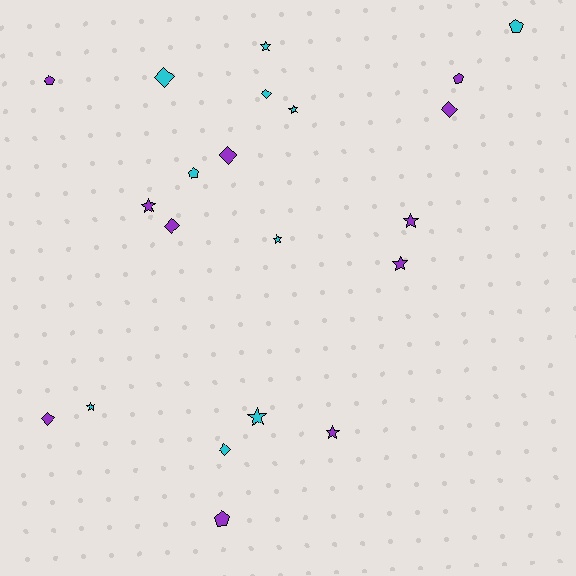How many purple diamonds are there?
There are 4 purple diamonds.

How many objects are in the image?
There are 21 objects.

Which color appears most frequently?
Purple, with 11 objects.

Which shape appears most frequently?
Star, with 9 objects.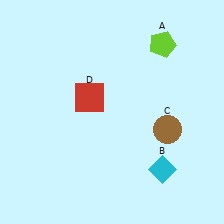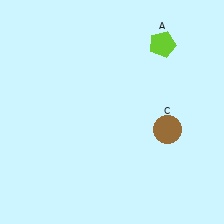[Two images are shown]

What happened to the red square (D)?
The red square (D) was removed in Image 2. It was in the top-left area of Image 1.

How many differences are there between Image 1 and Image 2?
There are 2 differences between the two images.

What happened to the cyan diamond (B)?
The cyan diamond (B) was removed in Image 2. It was in the bottom-right area of Image 1.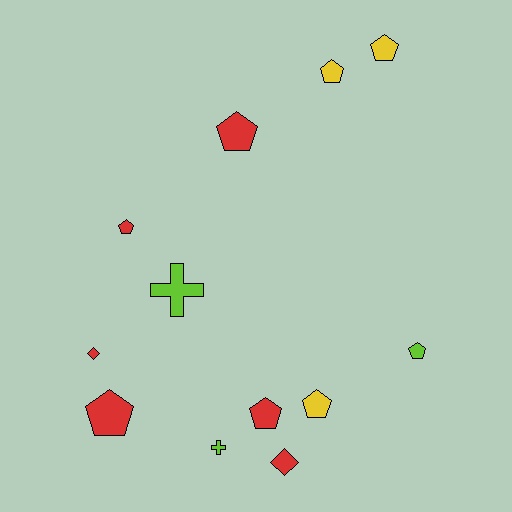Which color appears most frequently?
Red, with 6 objects.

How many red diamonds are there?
There are 2 red diamonds.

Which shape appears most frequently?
Pentagon, with 8 objects.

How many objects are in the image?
There are 12 objects.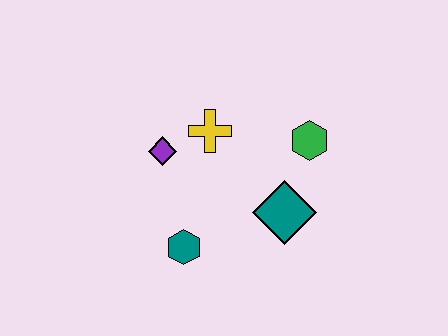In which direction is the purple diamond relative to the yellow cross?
The purple diamond is to the left of the yellow cross.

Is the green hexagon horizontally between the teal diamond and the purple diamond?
No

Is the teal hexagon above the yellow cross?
No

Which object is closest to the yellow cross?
The purple diamond is closest to the yellow cross.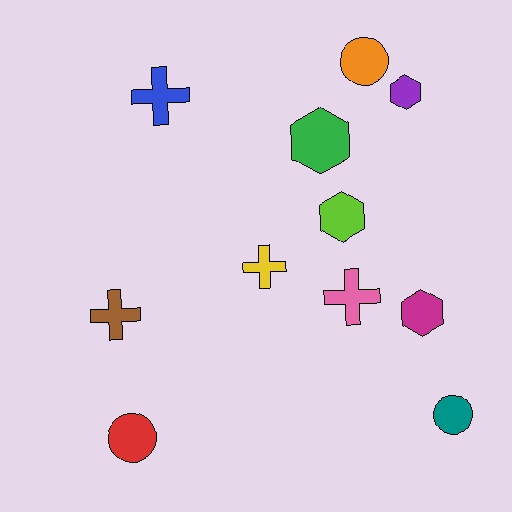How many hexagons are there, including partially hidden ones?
There are 4 hexagons.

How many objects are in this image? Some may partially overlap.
There are 11 objects.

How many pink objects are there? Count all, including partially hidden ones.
There is 1 pink object.